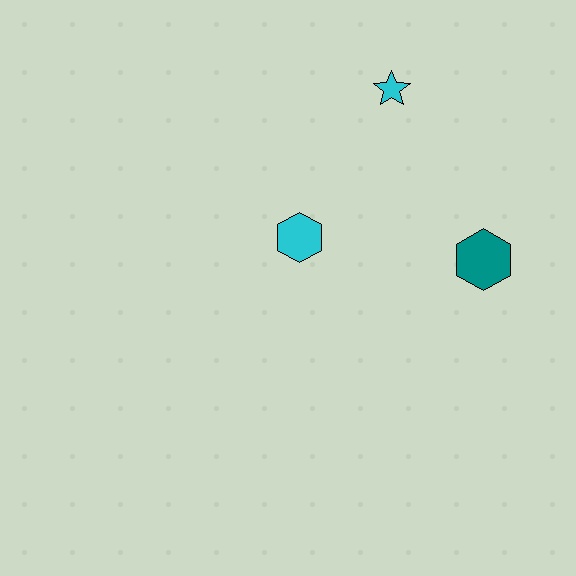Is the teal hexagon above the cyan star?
No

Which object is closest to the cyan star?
The cyan hexagon is closest to the cyan star.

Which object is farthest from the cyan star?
The teal hexagon is farthest from the cyan star.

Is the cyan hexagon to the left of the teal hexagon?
Yes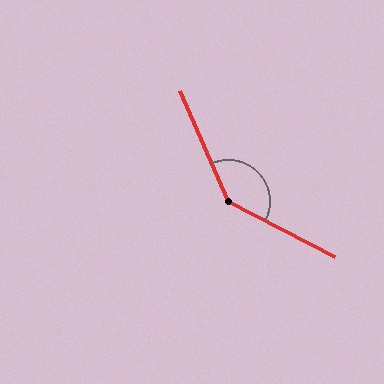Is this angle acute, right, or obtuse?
It is obtuse.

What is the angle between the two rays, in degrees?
Approximately 142 degrees.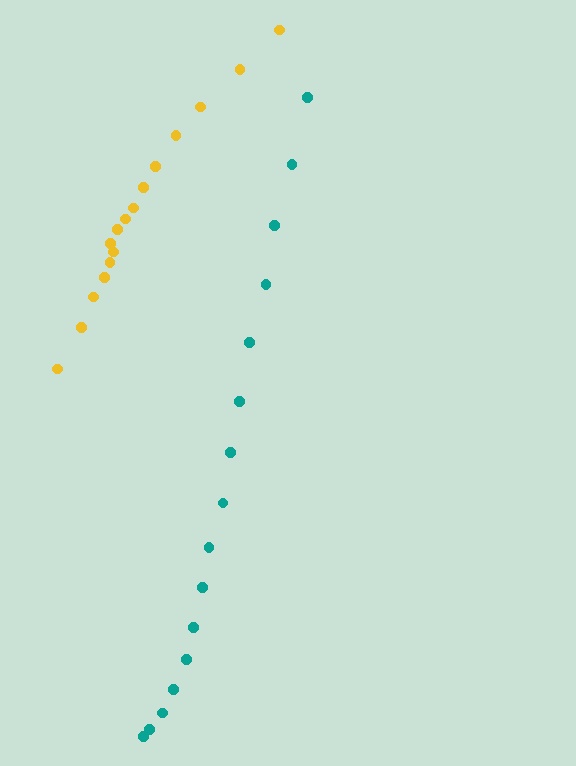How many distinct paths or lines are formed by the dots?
There are 2 distinct paths.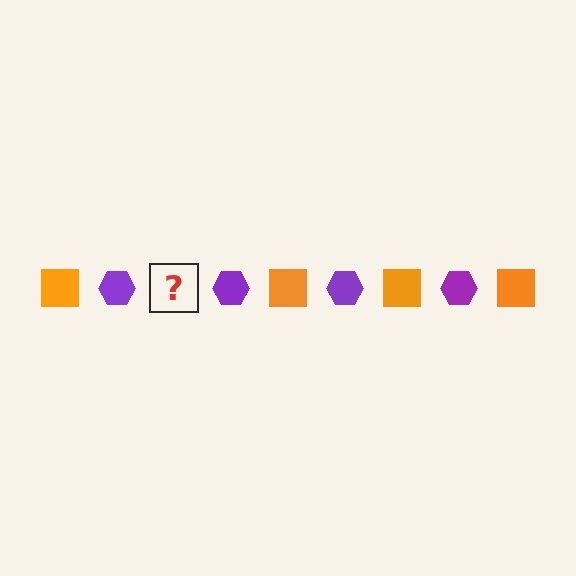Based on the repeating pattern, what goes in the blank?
The blank should be an orange square.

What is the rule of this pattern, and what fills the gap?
The rule is that the pattern alternates between orange square and purple hexagon. The gap should be filled with an orange square.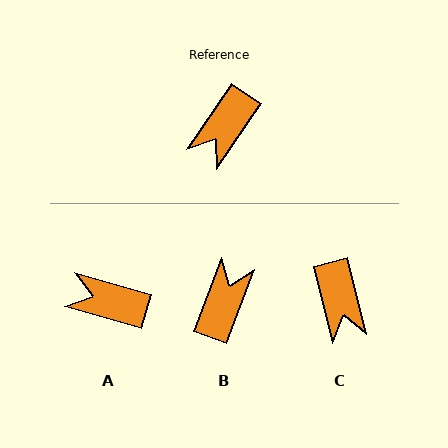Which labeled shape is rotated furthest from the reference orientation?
B, about 166 degrees away.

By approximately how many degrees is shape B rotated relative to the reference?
Approximately 166 degrees clockwise.